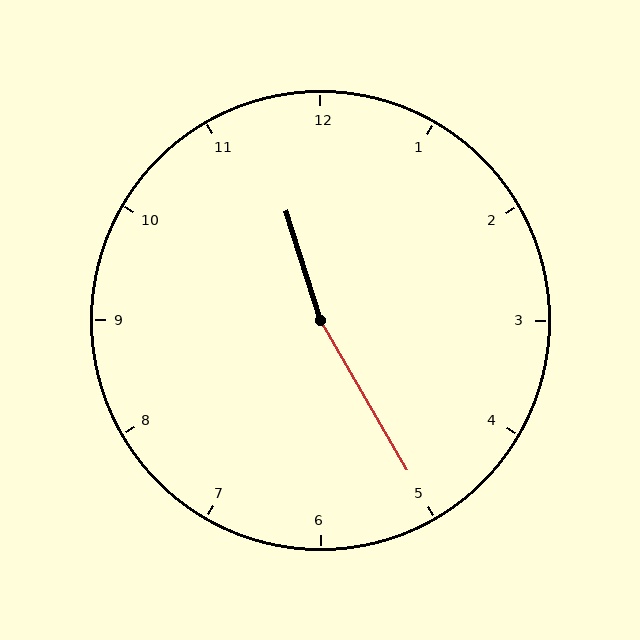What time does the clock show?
11:25.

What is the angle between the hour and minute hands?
Approximately 168 degrees.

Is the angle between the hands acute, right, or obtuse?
It is obtuse.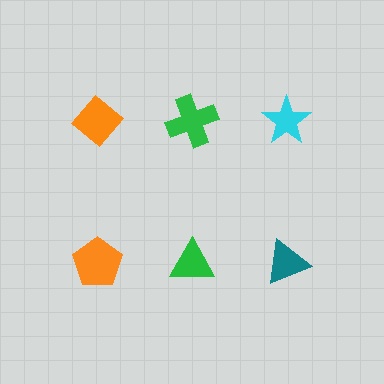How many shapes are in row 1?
3 shapes.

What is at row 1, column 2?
A green cross.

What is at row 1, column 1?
An orange diamond.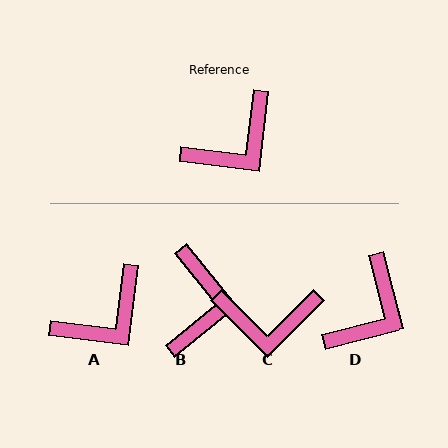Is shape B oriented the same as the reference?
No, it is off by about 46 degrees.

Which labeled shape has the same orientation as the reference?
A.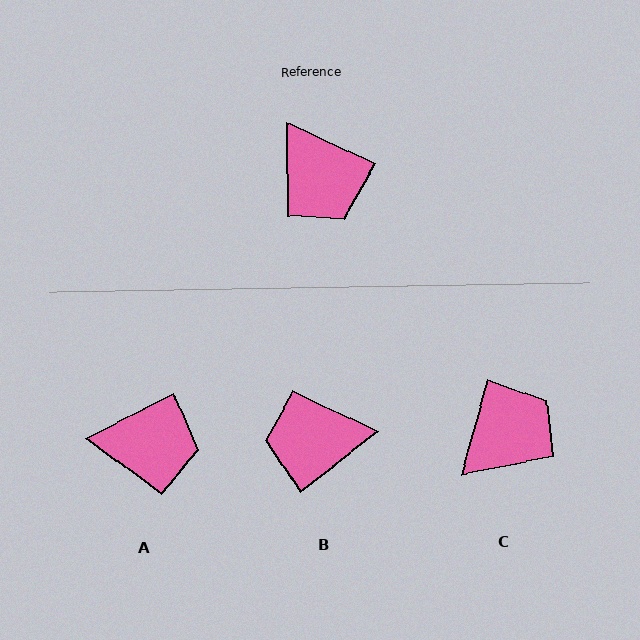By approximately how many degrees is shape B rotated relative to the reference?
Approximately 116 degrees clockwise.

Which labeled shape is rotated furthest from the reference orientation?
B, about 116 degrees away.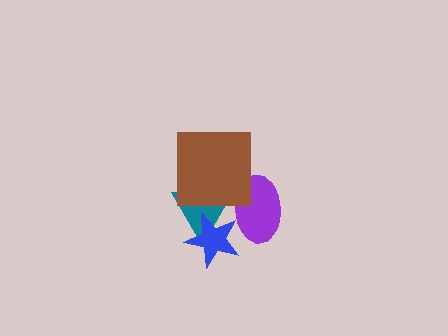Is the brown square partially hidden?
No, no other shape covers it.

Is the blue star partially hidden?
Yes, it is partially covered by another shape.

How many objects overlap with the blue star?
2 objects overlap with the blue star.